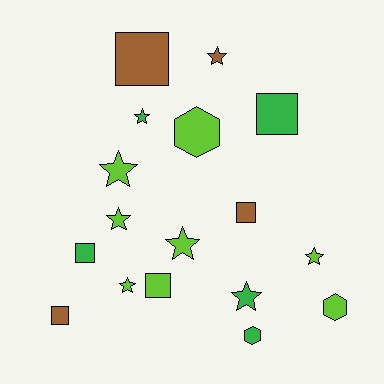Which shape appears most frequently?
Star, with 8 objects.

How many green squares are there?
There are 2 green squares.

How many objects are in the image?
There are 17 objects.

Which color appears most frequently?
Lime, with 8 objects.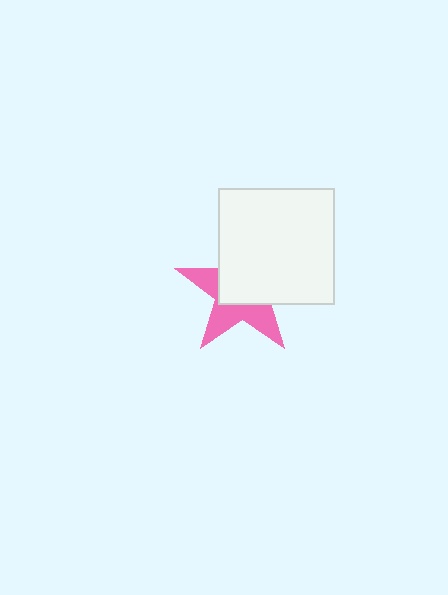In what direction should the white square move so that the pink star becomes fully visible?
The white square should move toward the upper-right. That is the shortest direction to clear the overlap and leave the pink star fully visible.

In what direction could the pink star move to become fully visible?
The pink star could move toward the lower-left. That would shift it out from behind the white square entirely.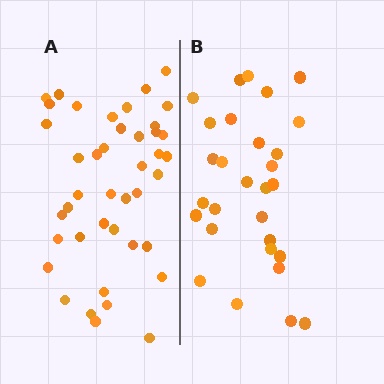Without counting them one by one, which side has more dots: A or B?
Region A (the left region) has more dots.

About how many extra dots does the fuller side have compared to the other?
Region A has approximately 15 more dots than region B.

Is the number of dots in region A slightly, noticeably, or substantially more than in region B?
Region A has noticeably more, but not dramatically so. The ratio is roughly 1.4 to 1.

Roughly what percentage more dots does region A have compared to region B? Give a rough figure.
About 45% more.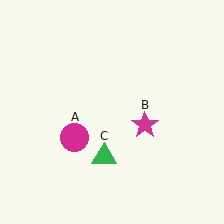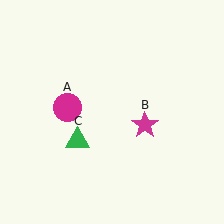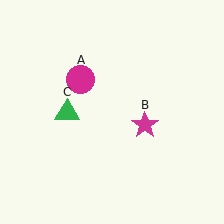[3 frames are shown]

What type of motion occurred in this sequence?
The magenta circle (object A), green triangle (object C) rotated clockwise around the center of the scene.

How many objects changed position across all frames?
2 objects changed position: magenta circle (object A), green triangle (object C).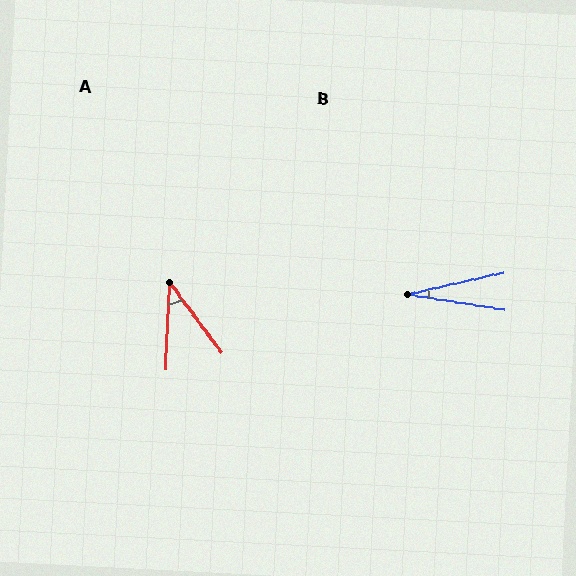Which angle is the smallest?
B, at approximately 22 degrees.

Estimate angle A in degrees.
Approximately 39 degrees.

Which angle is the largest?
A, at approximately 39 degrees.